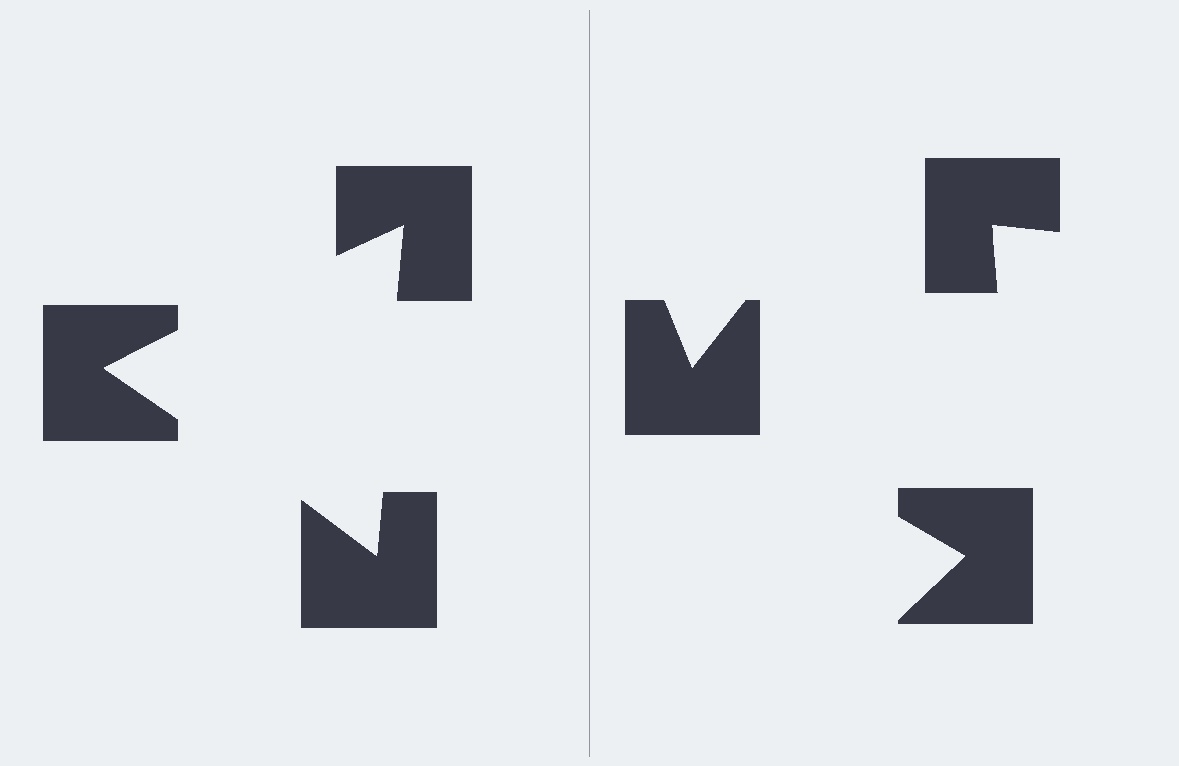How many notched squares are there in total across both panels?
6 — 3 on each side.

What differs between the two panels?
The notched squares are positioned identically on both sides; only the wedge orientations differ. On the left they align to a triangle; on the right they are misaligned.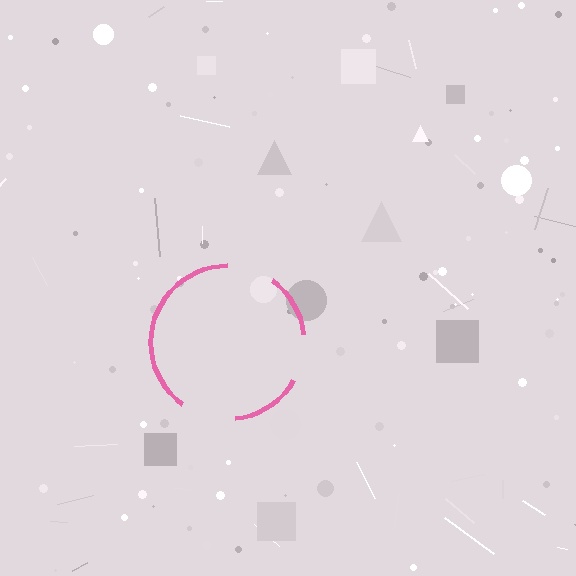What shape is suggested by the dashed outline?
The dashed outline suggests a circle.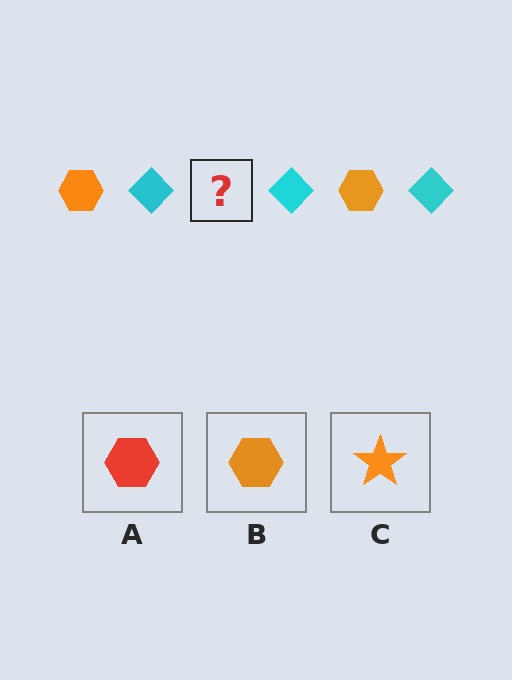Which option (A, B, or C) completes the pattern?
B.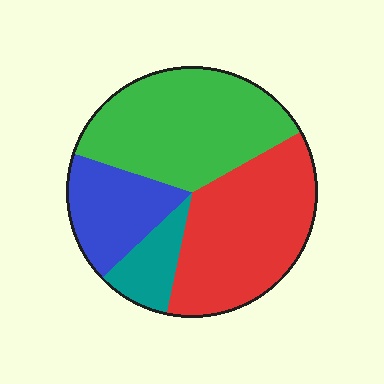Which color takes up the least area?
Teal, at roughly 10%.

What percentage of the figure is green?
Green covers 37% of the figure.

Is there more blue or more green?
Green.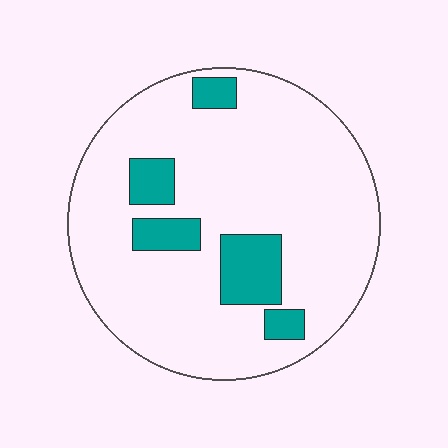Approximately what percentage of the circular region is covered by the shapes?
Approximately 15%.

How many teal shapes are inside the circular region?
5.